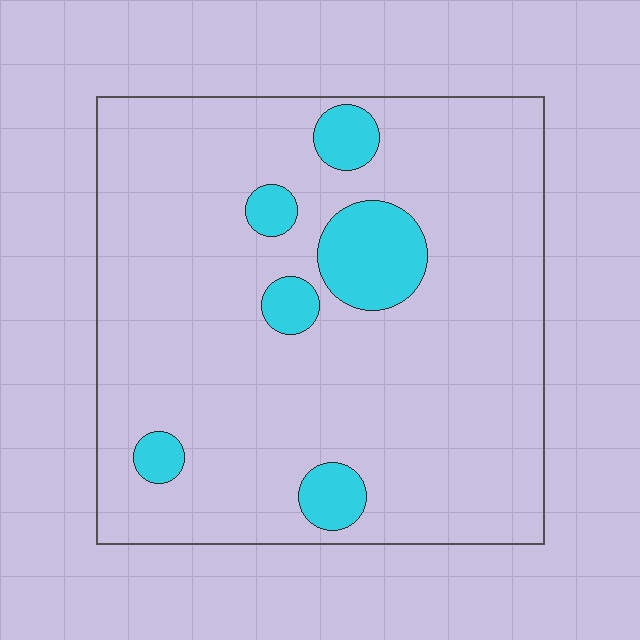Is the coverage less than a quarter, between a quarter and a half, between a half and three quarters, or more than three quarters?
Less than a quarter.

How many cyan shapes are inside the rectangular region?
6.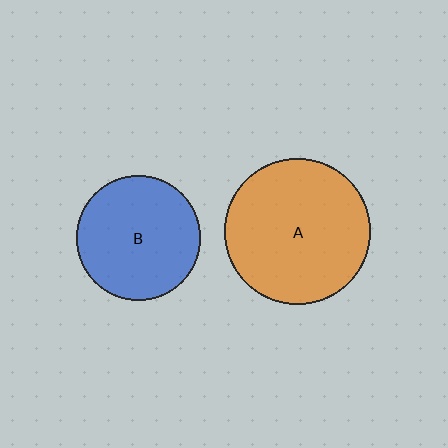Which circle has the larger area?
Circle A (orange).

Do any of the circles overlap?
No, none of the circles overlap.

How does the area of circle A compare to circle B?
Approximately 1.4 times.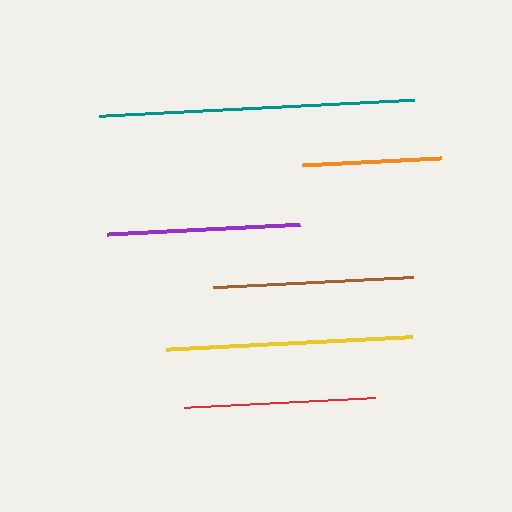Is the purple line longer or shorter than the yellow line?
The yellow line is longer than the purple line.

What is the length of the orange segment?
The orange segment is approximately 140 pixels long.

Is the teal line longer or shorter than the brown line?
The teal line is longer than the brown line.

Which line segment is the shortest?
The orange line is the shortest at approximately 140 pixels.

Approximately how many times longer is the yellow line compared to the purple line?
The yellow line is approximately 1.3 times the length of the purple line.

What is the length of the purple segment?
The purple segment is approximately 193 pixels long.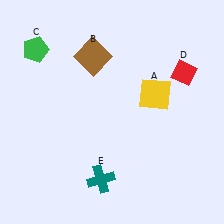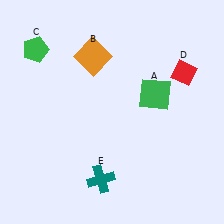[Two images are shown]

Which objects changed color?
A changed from yellow to green. B changed from brown to orange.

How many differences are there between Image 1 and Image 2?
There are 2 differences between the two images.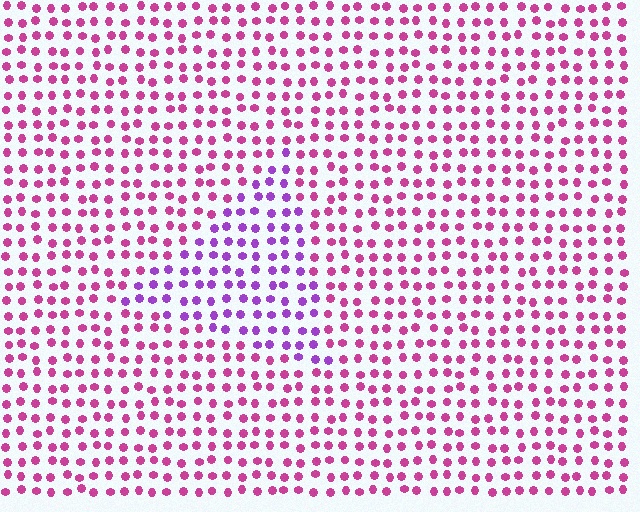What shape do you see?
I see a triangle.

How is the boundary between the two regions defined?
The boundary is defined purely by a slight shift in hue (about 40 degrees). Spacing, size, and orientation are identical on both sides.